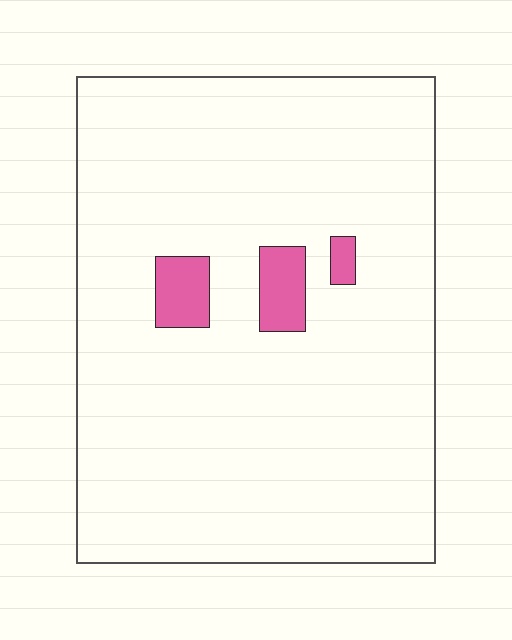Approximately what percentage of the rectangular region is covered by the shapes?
Approximately 5%.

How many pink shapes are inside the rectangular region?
3.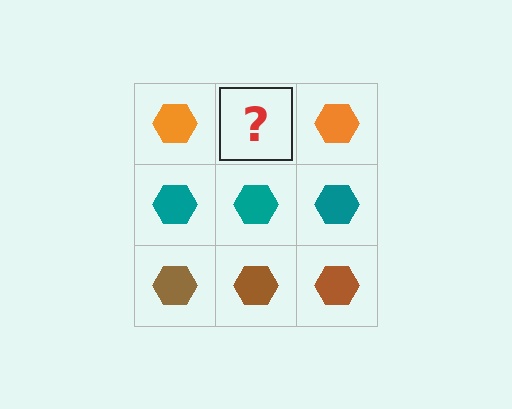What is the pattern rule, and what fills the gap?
The rule is that each row has a consistent color. The gap should be filled with an orange hexagon.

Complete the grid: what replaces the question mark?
The question mark should be replaced with an orange hexagon.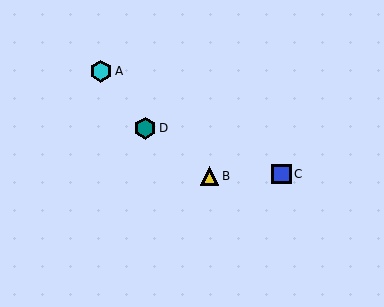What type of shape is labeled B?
Shape B is a yellow triangle.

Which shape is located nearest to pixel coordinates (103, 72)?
The cyan hexagon (labeled A) at (101, 71) is nearest to that location.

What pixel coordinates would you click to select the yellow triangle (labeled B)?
Click at (210, 176) to select the yellow triangle B.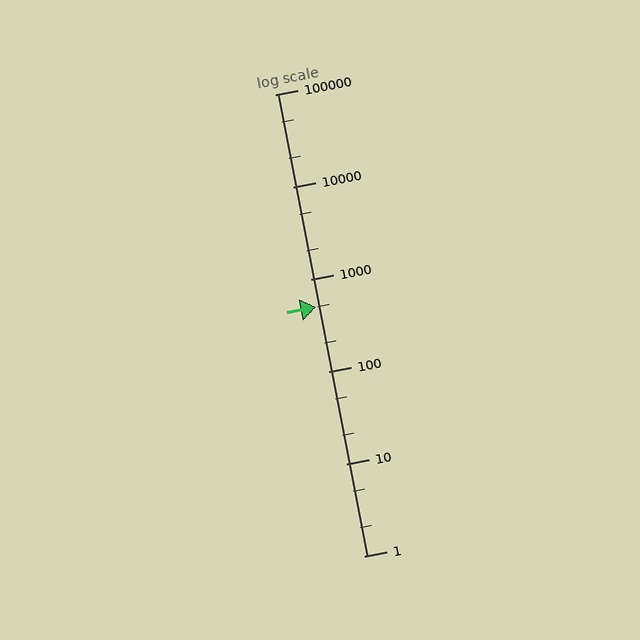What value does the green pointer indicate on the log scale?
The pointer indicates approximately 500.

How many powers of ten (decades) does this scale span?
The scale spans 5 decades, from 1 to 100000.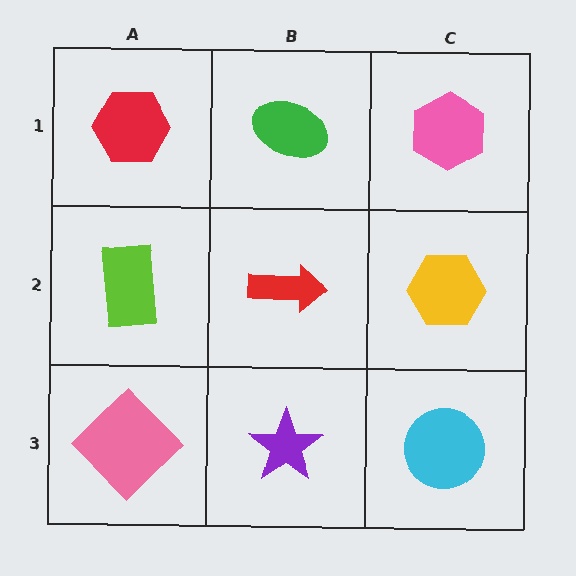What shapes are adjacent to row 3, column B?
A red arrow (row 2, column B), a pink diamond (row 3, column A), a cyan circle (row 3, column C).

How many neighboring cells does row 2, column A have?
3.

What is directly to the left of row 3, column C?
A purple star.